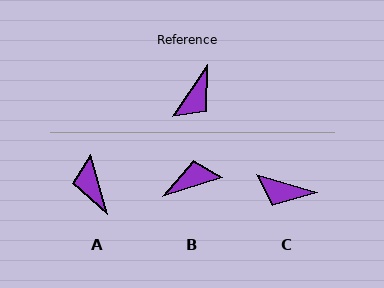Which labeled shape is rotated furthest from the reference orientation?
B, about 141 degrees away.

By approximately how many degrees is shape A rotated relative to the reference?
Approximately 131 degrees clockwise.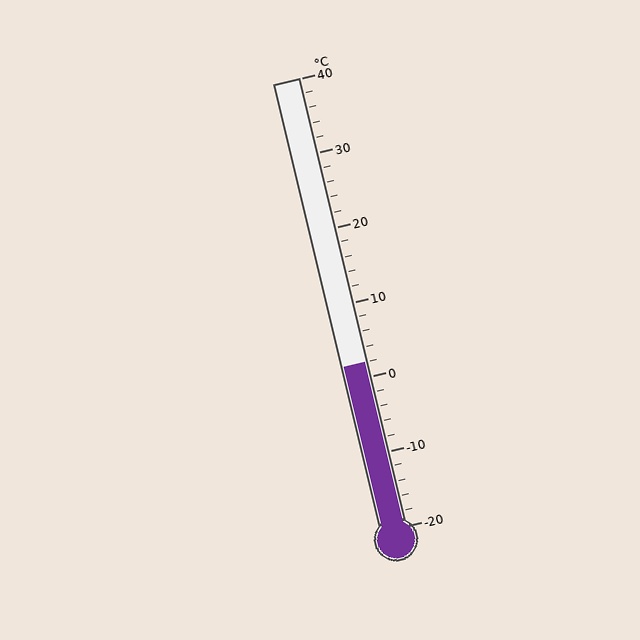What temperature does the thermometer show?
The thermometer shows approximately 2°C.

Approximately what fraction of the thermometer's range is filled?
The thermometer is filled to approximately 35% of its range.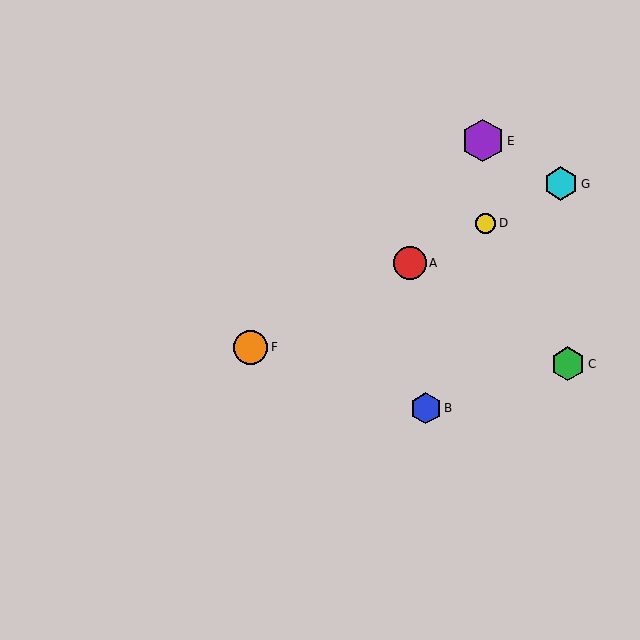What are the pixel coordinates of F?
Object F is at (251, 347).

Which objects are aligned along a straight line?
Objects A, D, F, G are aligned along a straight line.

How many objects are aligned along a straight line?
4 objects (A, D, F, G) are aligned along a straight line.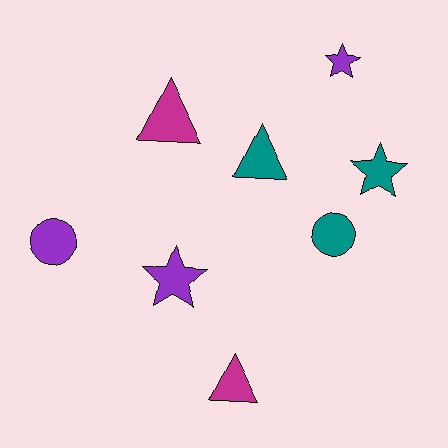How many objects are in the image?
There are 8 objects.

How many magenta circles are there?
There are no magenta circles.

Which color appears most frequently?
Teal, with 3 objects.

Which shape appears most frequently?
Star, with 3 objects.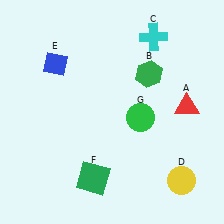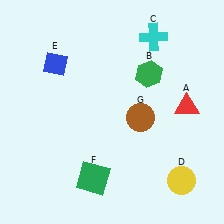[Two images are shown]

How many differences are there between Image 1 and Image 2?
There is 1 difference between the two images.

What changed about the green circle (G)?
In Image 1, G is green. In Image 2, it changed to brown.